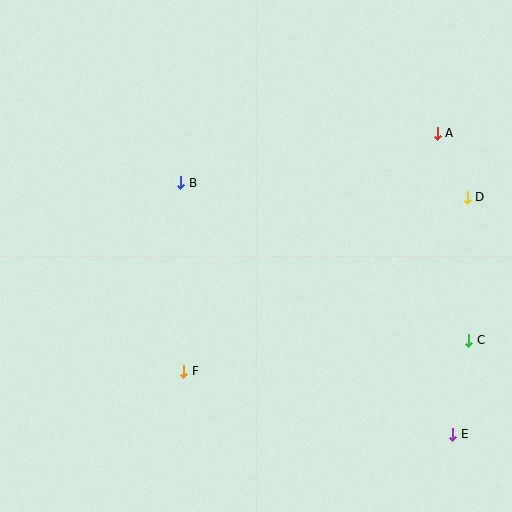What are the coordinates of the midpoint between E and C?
The midpoint between E and C is at (461, 387).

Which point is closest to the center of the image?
Point B at (181, 183) is closest to the center.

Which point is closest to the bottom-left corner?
Point F is closest to the bottom-left corner.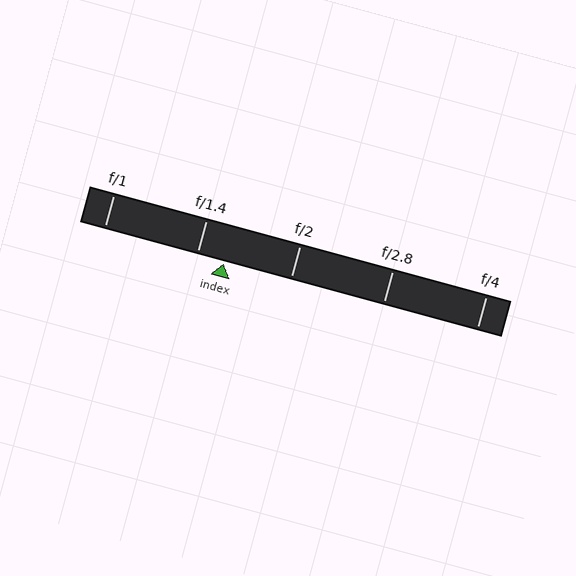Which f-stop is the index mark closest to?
The index mark is closest to f/1.4.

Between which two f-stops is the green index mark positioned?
The index mark is between f/1.4 and f/2.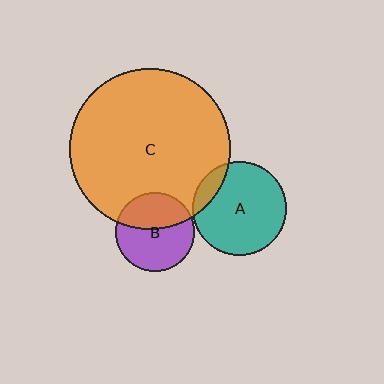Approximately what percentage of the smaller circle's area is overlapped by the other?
Approximately 15%.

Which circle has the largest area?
Circle C (orange).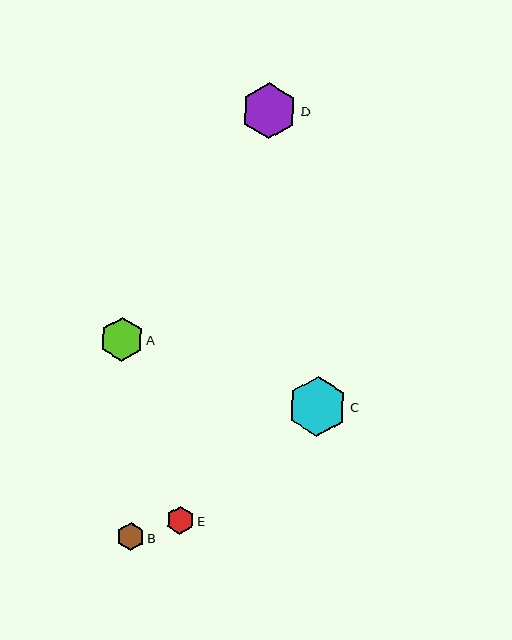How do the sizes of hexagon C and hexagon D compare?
Hexagon C and hexagon D are approximately the same size.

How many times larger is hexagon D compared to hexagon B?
Hexagon D is approximately 2.1 times the size of hexagon B.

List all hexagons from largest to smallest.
From largest to smallest: C, D, A, E, B.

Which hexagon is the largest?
Hexagon C is the largest with a size of approximately 59 pixels.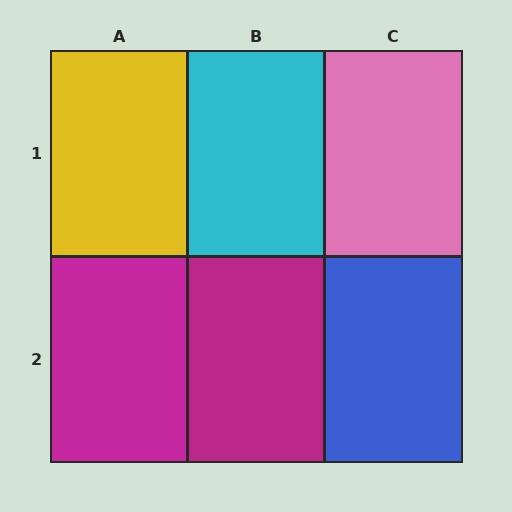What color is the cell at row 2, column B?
Magenta.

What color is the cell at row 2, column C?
Blue.